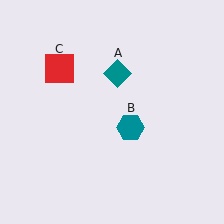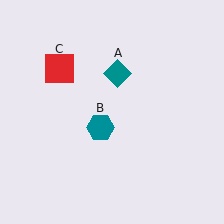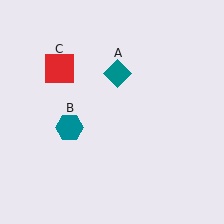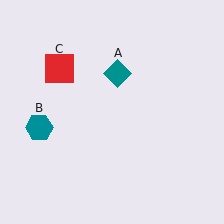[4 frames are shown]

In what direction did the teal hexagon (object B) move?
The teal hexagon (object B) moved left.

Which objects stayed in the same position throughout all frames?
Teal diamond (object A) and red square (object C) remained stationary.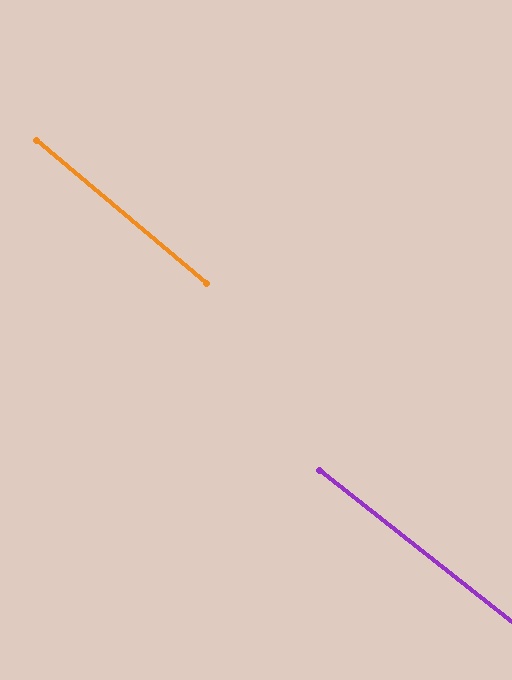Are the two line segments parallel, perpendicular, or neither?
Parallel — their directions differ by only 2.0°.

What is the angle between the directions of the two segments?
Approximately 2 degrees.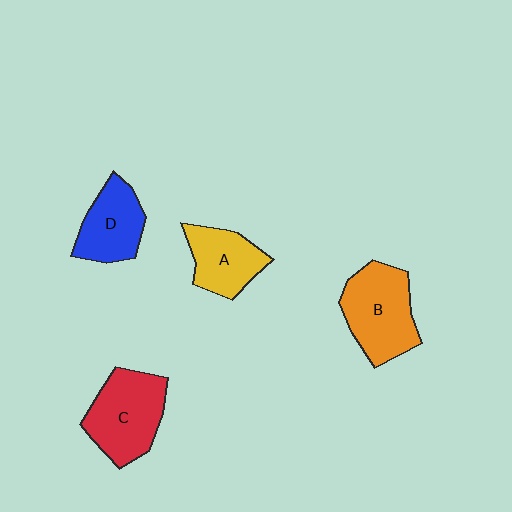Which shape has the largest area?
Shape B (orange).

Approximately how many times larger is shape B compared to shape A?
Approximately 1.4 times.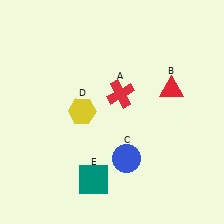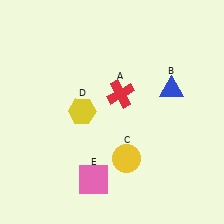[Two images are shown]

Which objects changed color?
B changed from red to blue. C changed from blue to yellow. E changed from teal to pink.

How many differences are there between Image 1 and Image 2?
There are 3 differences between the two images.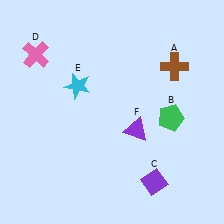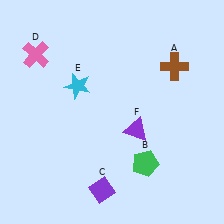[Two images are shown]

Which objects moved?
The objects that moved are: the green pentagon (B), the purple diamond (C).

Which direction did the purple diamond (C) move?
The purple diamond (C) moved left.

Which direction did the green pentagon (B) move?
The green pentagon (B) moved down.